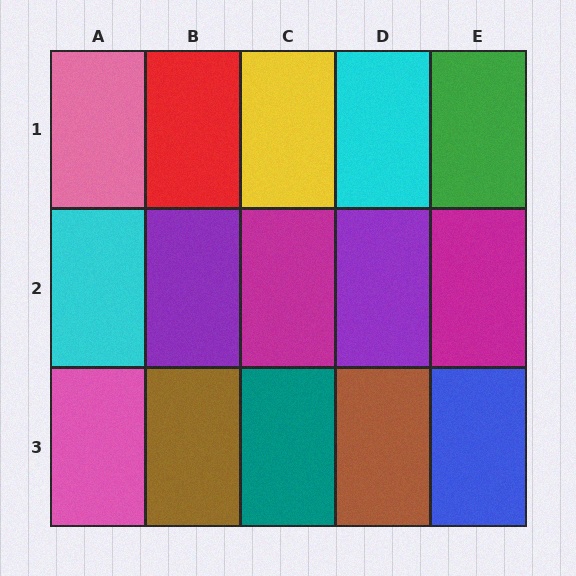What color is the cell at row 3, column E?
Blue.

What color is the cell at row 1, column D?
Cyan.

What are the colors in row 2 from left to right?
Cyan, purple, magenta, purple, magenta.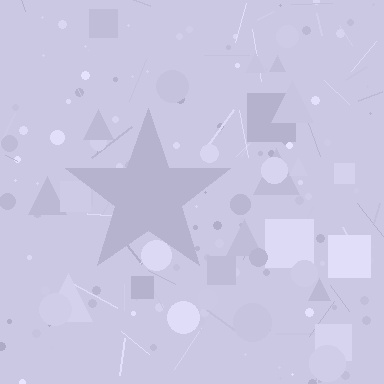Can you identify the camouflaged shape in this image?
The camouflaged shape is a star.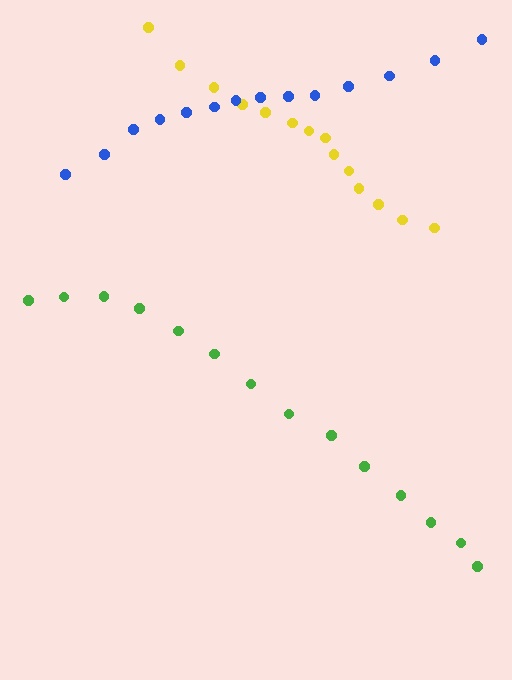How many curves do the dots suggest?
There are 3 distinct paths.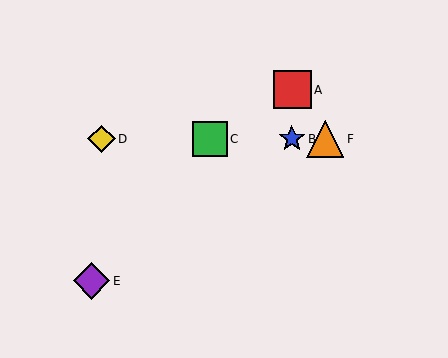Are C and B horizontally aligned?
Yes, both are at y≈139.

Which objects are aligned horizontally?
Objects B, C, D, F are aligned horizontally.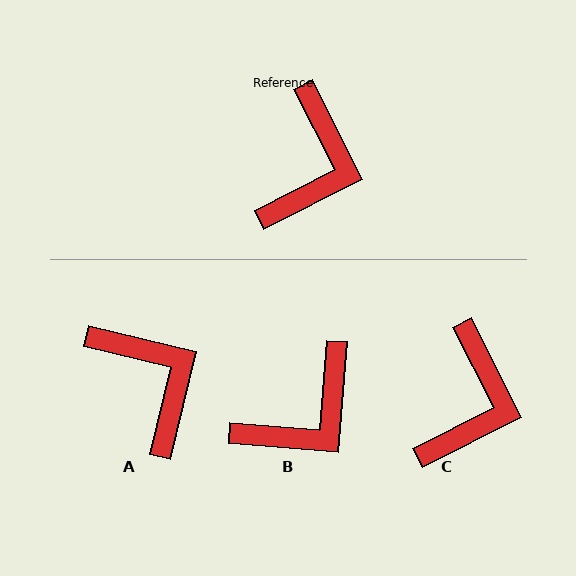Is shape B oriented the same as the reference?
No, it is off by about 31 degrees.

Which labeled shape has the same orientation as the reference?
C.